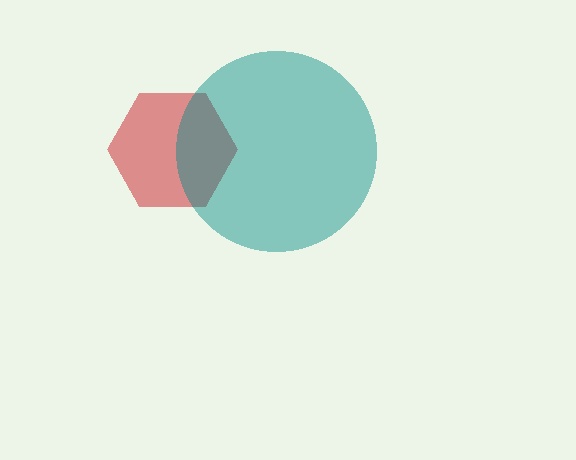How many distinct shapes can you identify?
There are 2 distinct shapes: a red hexagon, a teal circle.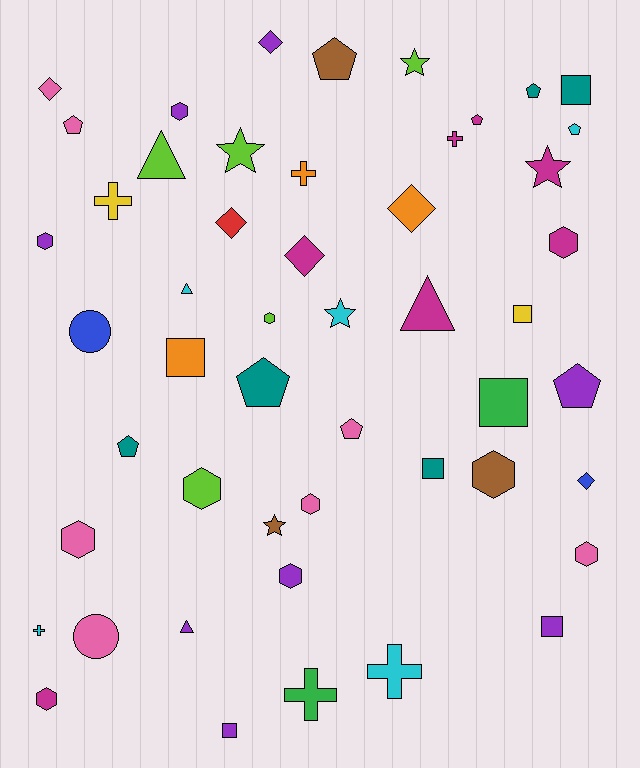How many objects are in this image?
There are 50 objects.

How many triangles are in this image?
There are 4 triangles.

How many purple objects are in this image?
There are 8 purple objects.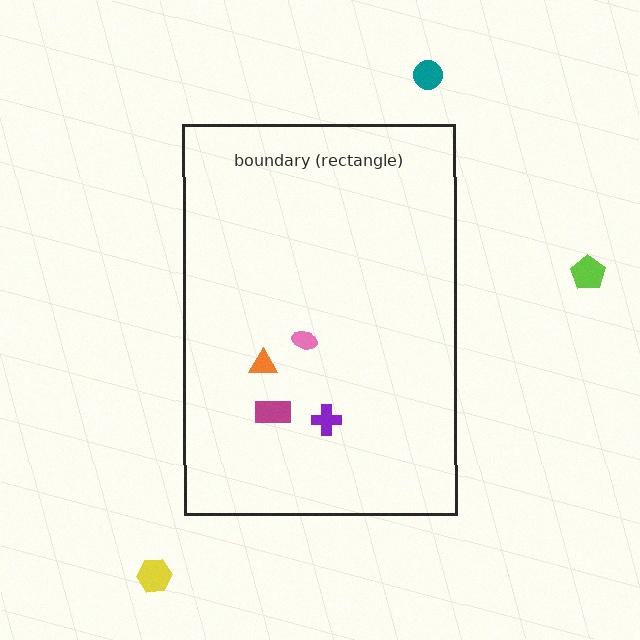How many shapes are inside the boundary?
4 inside, 3 outside.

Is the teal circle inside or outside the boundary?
Outside.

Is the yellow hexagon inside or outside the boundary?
Outside.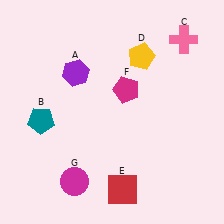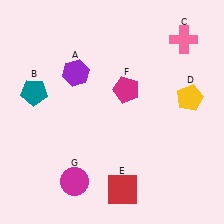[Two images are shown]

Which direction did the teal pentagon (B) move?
The teal pentagon (B) moved up.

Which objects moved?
The objects that moved are: the teal pentagon (B), the yellow pentagon (D).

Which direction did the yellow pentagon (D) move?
The yellow pentagon (D) moved right.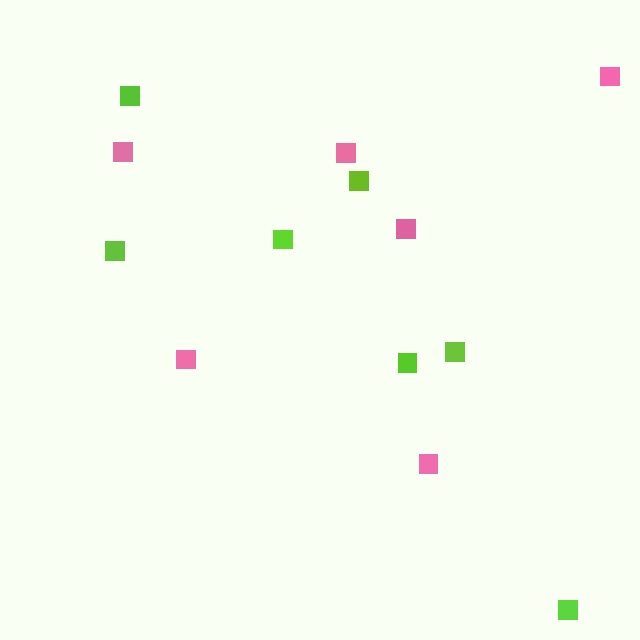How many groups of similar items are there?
There are 2 groups: one group of pink squares (6) and one group of lime squares (7).